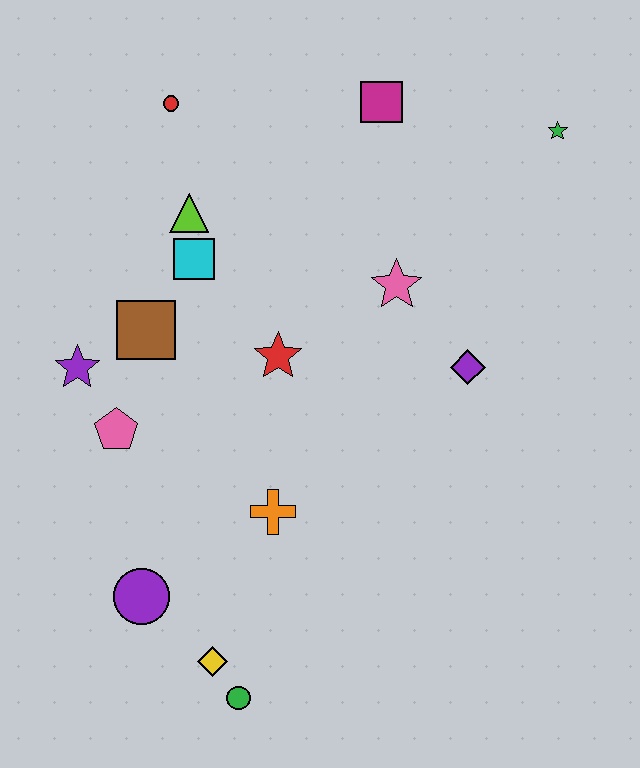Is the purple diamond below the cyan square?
Yes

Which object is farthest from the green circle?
The green star is farthest from the green circle.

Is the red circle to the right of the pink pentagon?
Yes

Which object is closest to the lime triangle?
The cyan square is closest to the lime triangle.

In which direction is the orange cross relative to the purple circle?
The orange cross is to the right of the purple circle.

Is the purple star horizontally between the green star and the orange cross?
No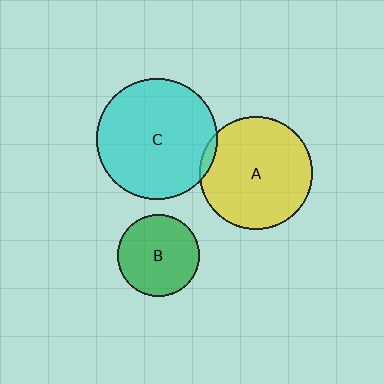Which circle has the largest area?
Circle C (cyan).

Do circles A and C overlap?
Yes.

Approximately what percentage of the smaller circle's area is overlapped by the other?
Approximately 5%.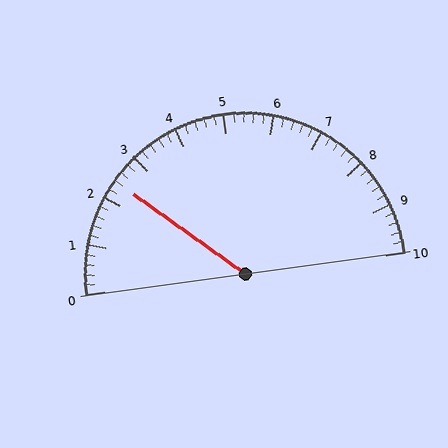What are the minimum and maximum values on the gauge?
The gauge ranges from 0 to 10.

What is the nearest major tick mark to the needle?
The nearest major tick mark is 2.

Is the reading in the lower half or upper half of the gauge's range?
The reading is in the lower half of the range (0 to 10).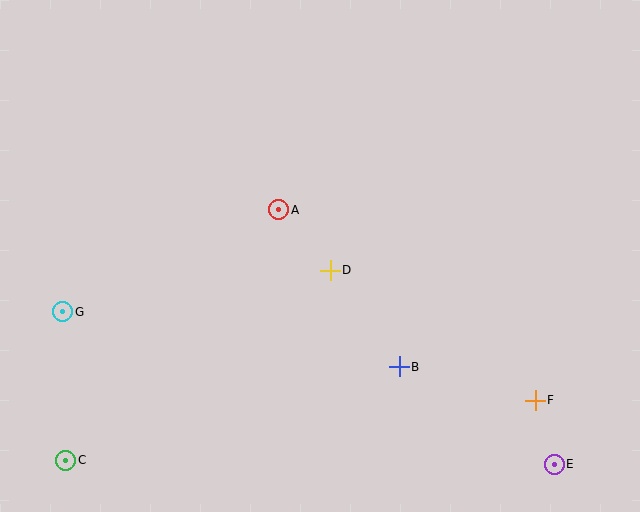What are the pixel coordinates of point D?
Point D is at (330, 270).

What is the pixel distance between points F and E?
The distance between F and E is 67 pixels.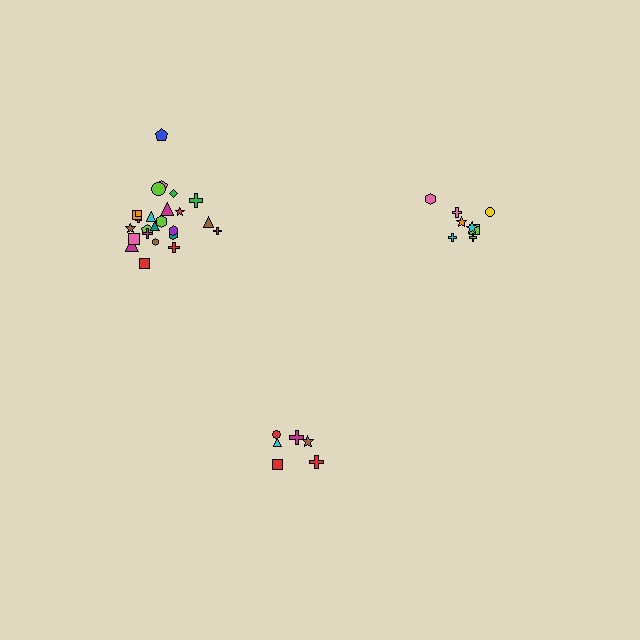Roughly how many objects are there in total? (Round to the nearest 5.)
Roughly 40 objects in total.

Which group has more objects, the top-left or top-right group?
The top-left group.